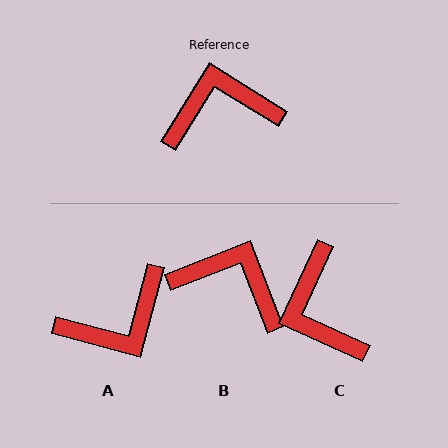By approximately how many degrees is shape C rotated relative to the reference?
Approximately 97 degrees counter-clockwise.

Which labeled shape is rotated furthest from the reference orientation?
A, about 163 degrees away.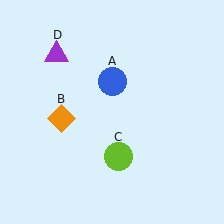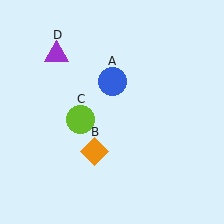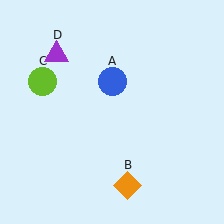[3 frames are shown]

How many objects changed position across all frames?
2 objects changed position: orange diamond (object B), lime circle (object C).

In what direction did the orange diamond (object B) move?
The orange diamond (object B) moved down and to the right.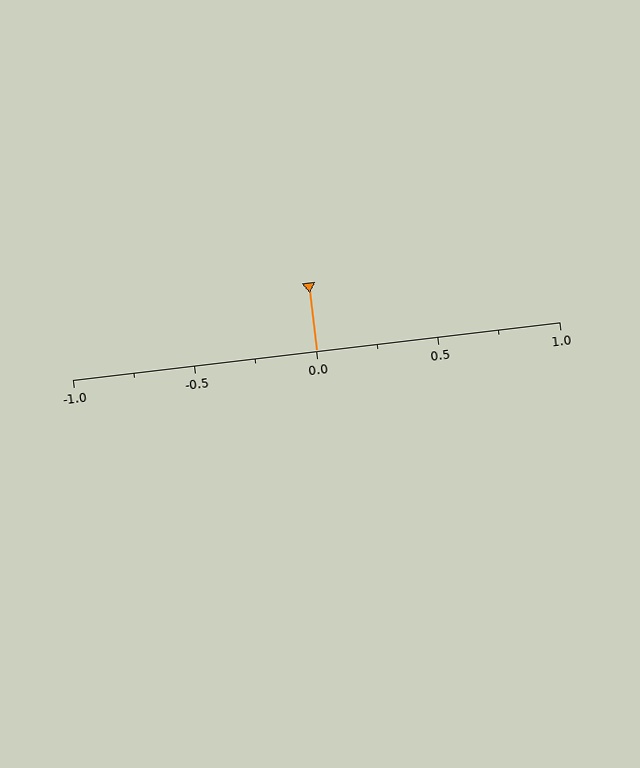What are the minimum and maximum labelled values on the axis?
The axis runs from -1.0 to 1.0.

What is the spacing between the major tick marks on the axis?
The major ticks are spaced 0.5 apart.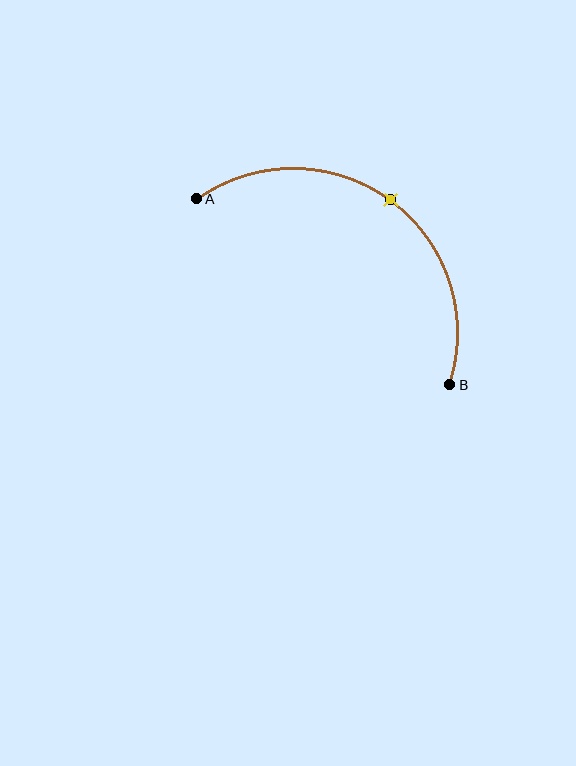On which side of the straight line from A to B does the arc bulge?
The arc bulges above and to the right of the straight line connecting A and B.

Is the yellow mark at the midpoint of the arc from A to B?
Yes. The yellow mark lies on the arc at equal arc-length from both A and B — it is the arc midpoint.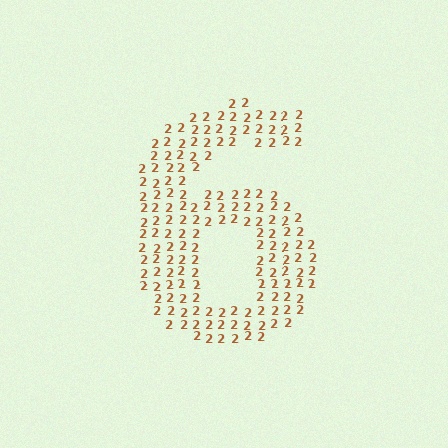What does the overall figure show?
The overall figure shows the digit 6.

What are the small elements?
The small elements are digit 2's.